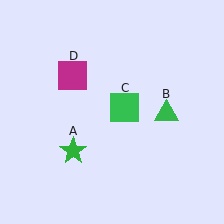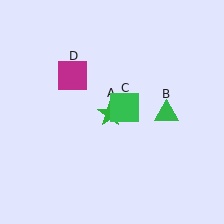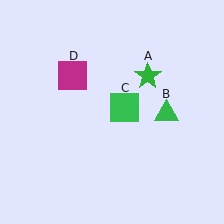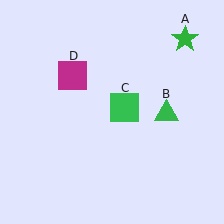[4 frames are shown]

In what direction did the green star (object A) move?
The green star (object A) moved up and to the right.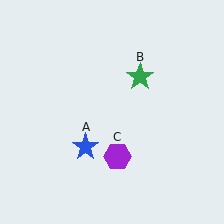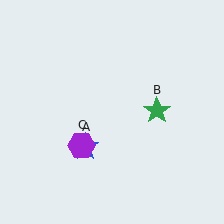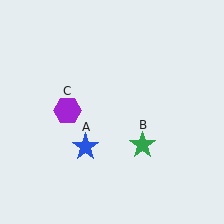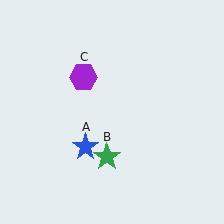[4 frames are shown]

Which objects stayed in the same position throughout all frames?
Blue star (object A) remained stationary.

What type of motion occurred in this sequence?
The green star (object B), purple hexagon (object C) rotated clockwise around the center of the scene.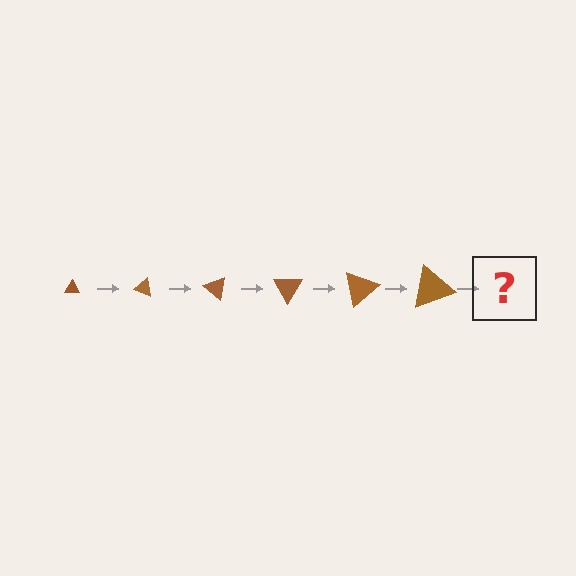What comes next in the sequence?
The next element should be a triangle, larger than the previous one and rotated 120 degrees from the start.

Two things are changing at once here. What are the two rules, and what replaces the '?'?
The two rules are that the triangle grows larger each step and it rotates 20 degrees each step. The '?' should be a triangle, larger than the previous one and rotated 120 degrees from the start.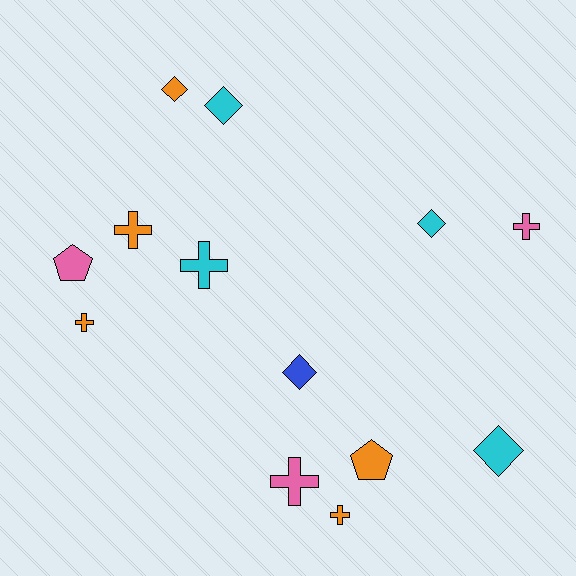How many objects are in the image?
There are 13 objects.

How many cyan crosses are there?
There is 1 cyan cross.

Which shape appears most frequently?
Cross, with 6 objects.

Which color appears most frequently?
Orange, with 5 objects.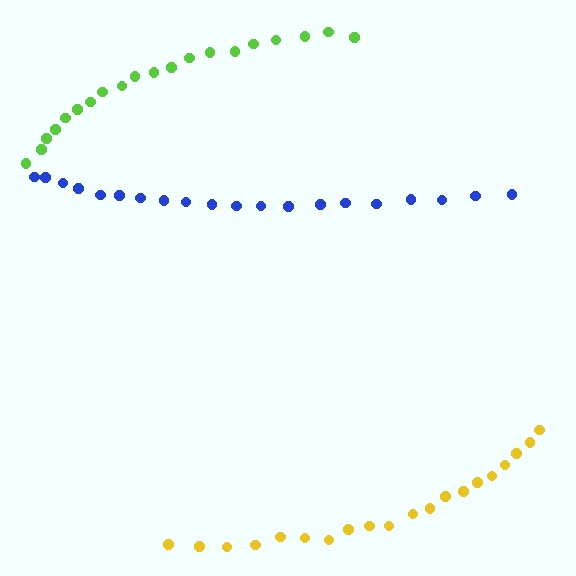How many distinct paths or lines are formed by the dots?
There are 3 distinct paths.